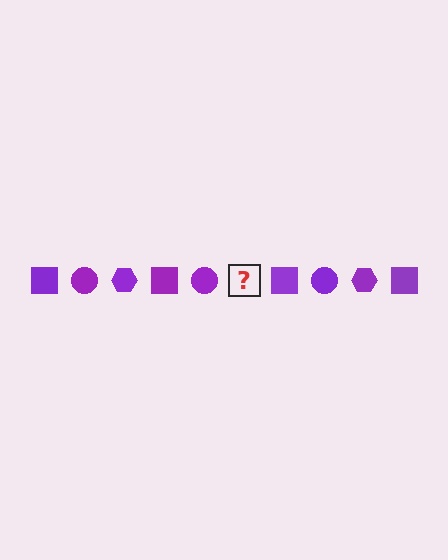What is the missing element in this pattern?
The missing element is a purple hexagon.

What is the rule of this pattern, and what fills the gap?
The rule is that the pattern cycles through square, circle, hexagon shapes in purple. The gap should be filled with a purple hexagon.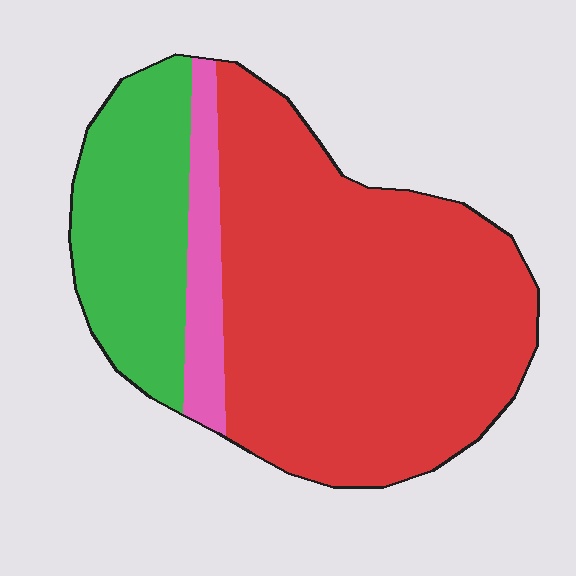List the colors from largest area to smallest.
From largest to smallest: red, green, pink.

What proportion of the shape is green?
Green takes up about one quarter (1/4) of the shape.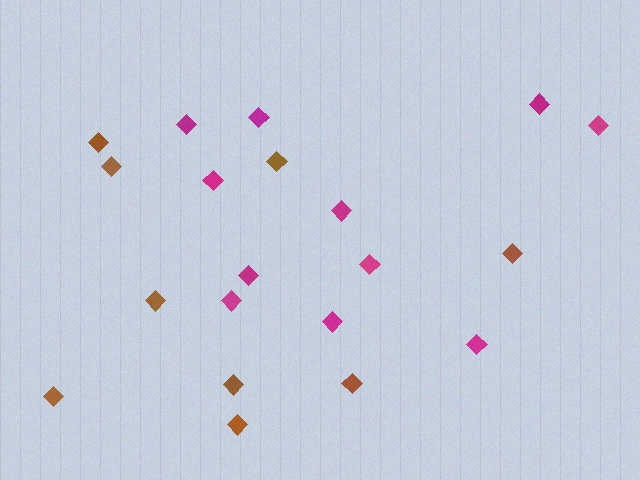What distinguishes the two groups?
There are 2 groups: one group of brown diamonds (9) and one group of magenta diamonds (11).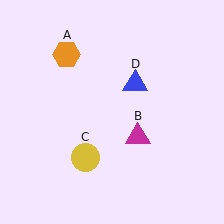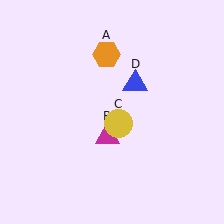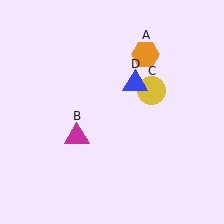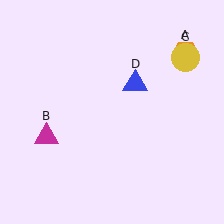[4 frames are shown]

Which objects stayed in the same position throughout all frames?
Blue triangle (object D) remained stationary.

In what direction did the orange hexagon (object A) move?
The orange hexagon (object A) moved right.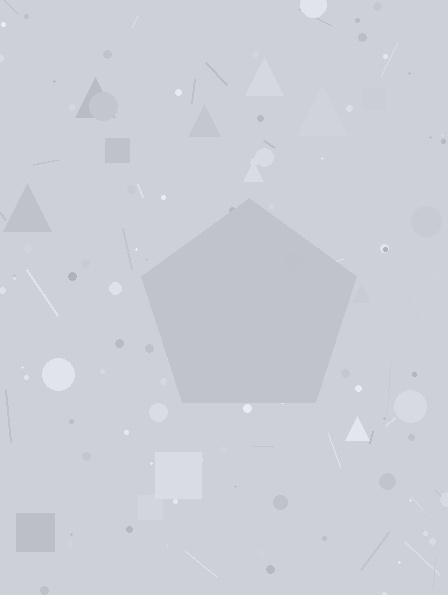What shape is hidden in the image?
A pentagon is hidden in the image.